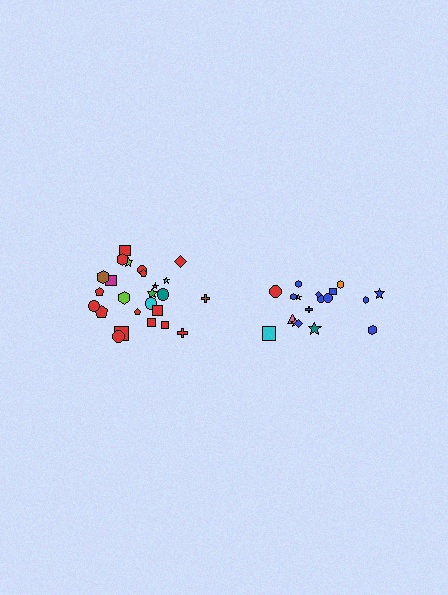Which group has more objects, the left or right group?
The left group.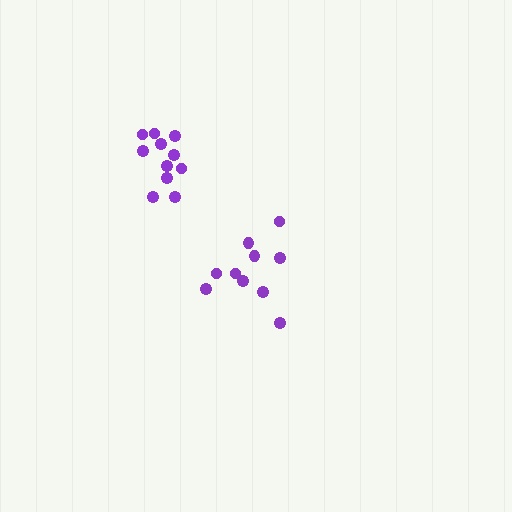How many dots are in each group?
Group 1: 11 dots, Group 2: 10 dots (21 total).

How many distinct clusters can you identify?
There are 2 distinct clusters.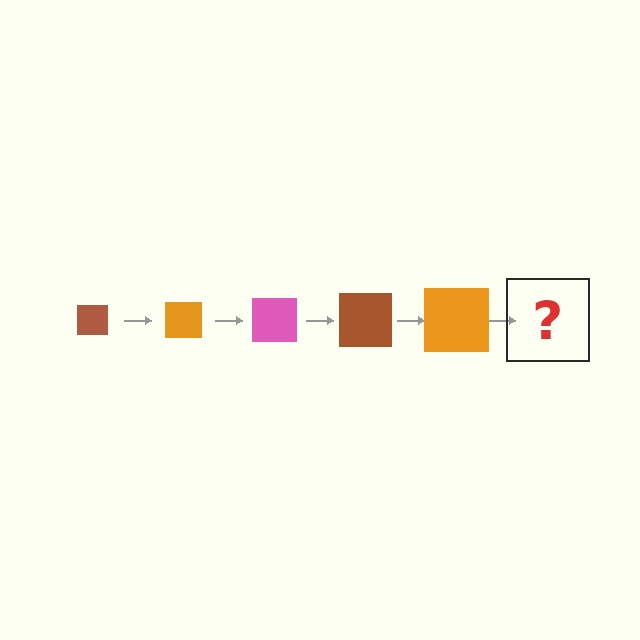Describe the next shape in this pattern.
It should be a pink square, larger than the previous one.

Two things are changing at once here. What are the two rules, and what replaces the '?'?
The two rules are that the square grows larger each step and the color cycles through brown, orange, and pink. The '?' should be a pink square, larger than the previous one.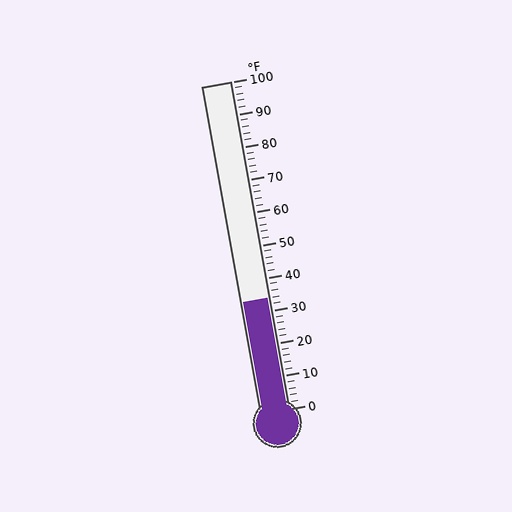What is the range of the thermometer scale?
The thermometer scale ranges from 0°F to 100°F.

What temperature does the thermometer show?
The thermometer shows approximately 34°F.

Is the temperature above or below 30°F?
The temperature is above 30°F.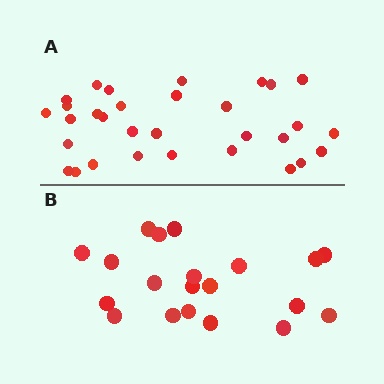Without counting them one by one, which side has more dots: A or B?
Region A (the top region) has more dots.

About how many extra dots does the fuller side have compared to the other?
Region A has roughly 12 or so more dots than region B.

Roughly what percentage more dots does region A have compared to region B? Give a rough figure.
About 55% more.